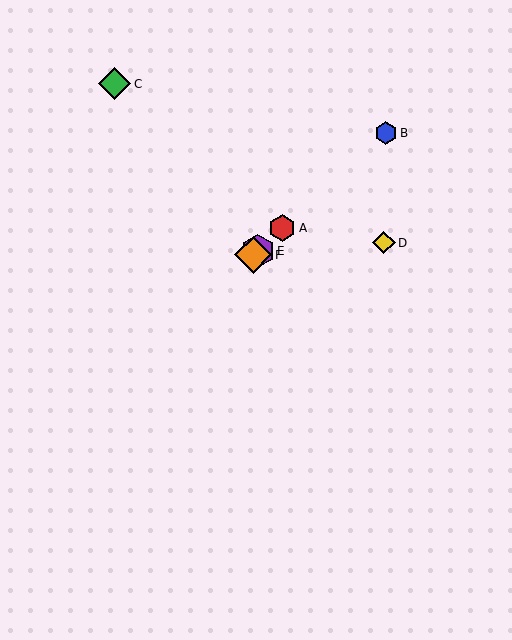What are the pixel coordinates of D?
Object D is at (384, 243).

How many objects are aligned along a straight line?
4 objects (A, B, E, F) are aligned along a straight line.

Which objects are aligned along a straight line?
Objects A, B, E, F are aligned along a straight line.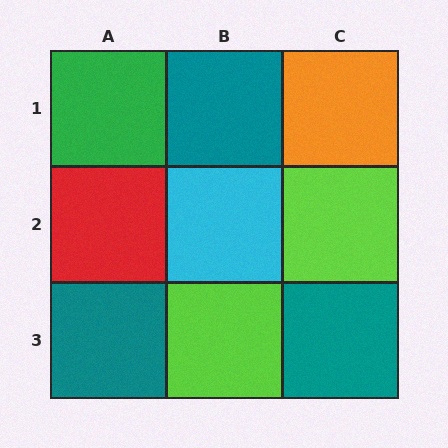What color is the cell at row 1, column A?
Green.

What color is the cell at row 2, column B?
Cyan.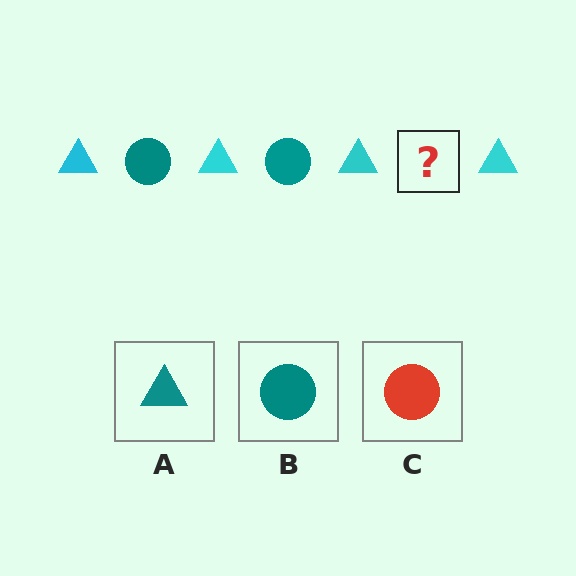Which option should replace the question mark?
Option B.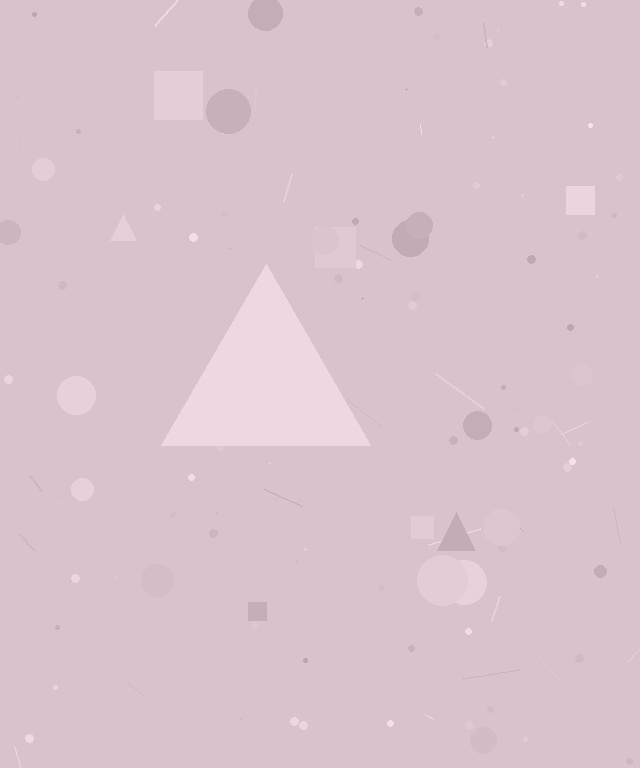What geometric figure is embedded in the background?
A triangle is embedded in the background.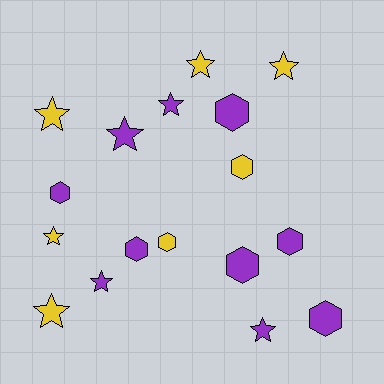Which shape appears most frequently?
Star, with 9 objects.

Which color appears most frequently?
Purple, with 10 objects.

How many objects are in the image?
There are 17 objects.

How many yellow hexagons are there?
There are 2 yellow hexagons.